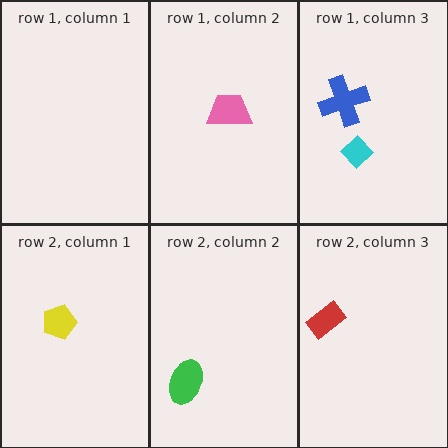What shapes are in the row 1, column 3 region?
The blue cross, the cyan diamond.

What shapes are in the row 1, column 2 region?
The pink trapezoid.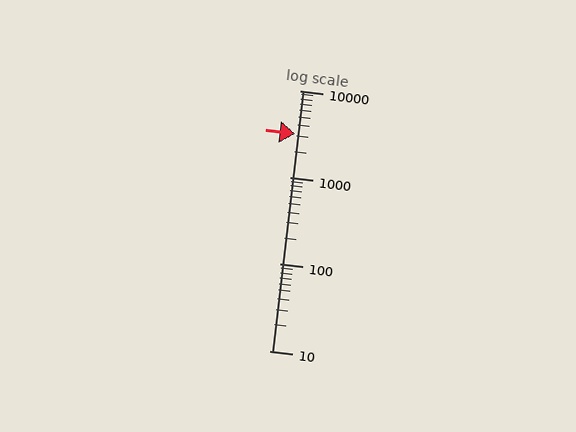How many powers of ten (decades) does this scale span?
The scale spans 3 decades, from 10 to 10000.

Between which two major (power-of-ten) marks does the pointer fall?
The pointer is between 1000 and 10000.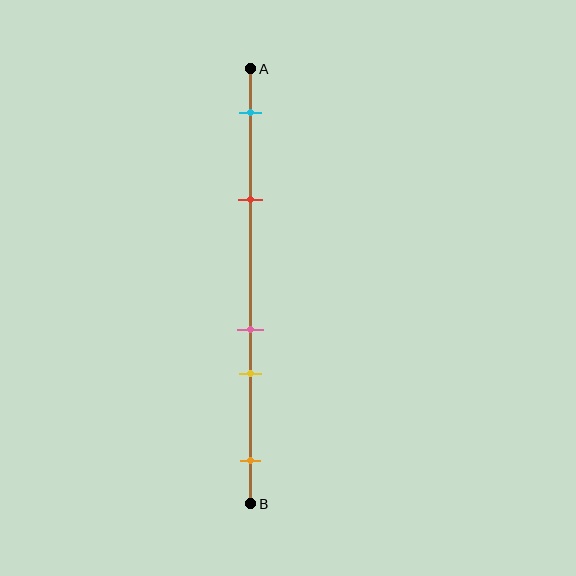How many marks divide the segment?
There are 5 marks dividing the segment.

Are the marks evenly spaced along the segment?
No, the marks are not evenly spaced.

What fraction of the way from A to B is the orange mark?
The orange mark is approximately 90% (0.9) of the way from A to B.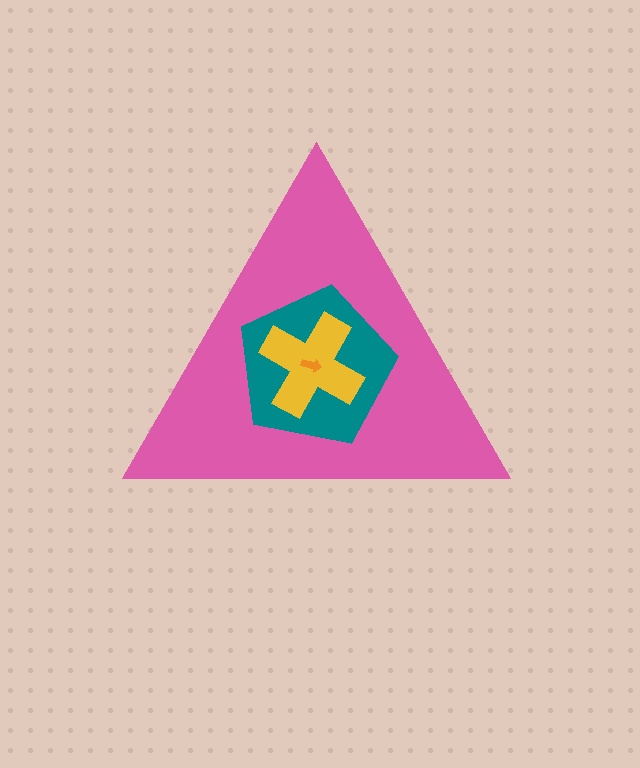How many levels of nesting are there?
4.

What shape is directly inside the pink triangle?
The teal pentagon.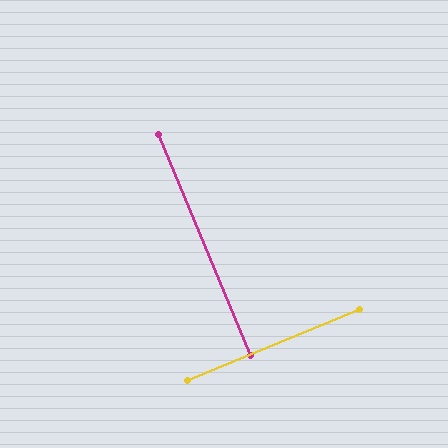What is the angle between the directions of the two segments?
Approximately 90 degrees.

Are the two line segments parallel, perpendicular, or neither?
Perpendicular — they meet at approximately 90°.